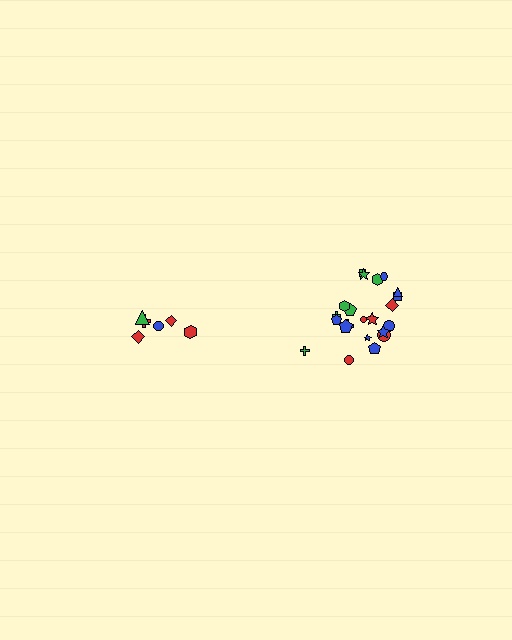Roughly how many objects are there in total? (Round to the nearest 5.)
Roughly 30 objects in total.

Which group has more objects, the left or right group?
The right group.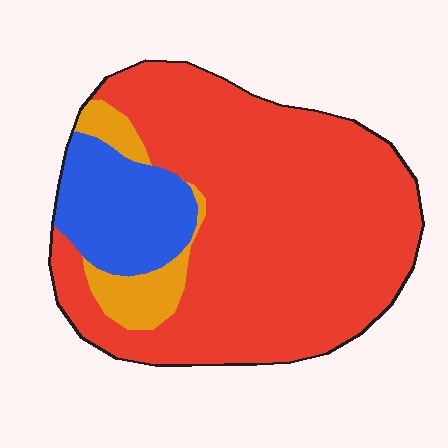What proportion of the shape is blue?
Blue covers roughly 15% of the shape.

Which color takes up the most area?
Red, at roughly 75%.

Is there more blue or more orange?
Blue.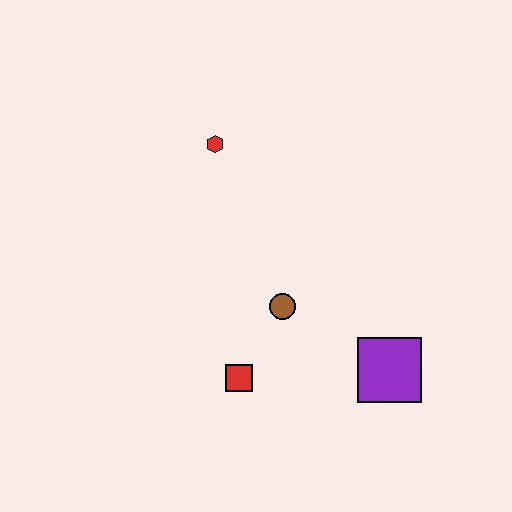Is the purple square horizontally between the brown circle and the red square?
No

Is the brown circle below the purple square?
No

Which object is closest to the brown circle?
The red square is closest to the brown circle.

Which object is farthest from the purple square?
The red hexagon is farthest from the purple square.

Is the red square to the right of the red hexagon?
Yes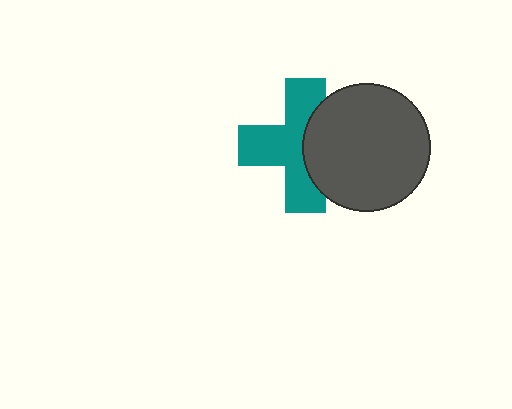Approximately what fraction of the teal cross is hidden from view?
Roughly 38% of the teal cross is hidden behind the dark gray circle.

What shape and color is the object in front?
The object in front is a dark gray circle.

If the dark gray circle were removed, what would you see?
You would see the complete teal cross.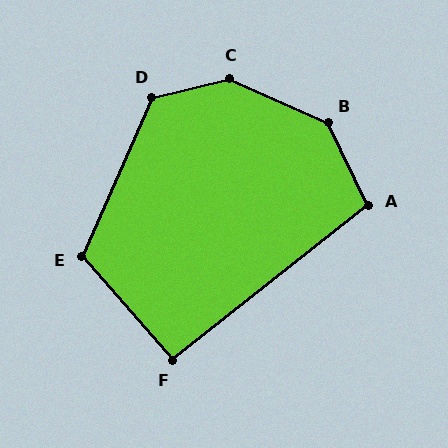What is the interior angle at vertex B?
Approximately 140 degrees (obtuse).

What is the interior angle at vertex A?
Approximately 102 degrees (obtuse).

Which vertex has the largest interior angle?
C, at approximately 142 degrees.